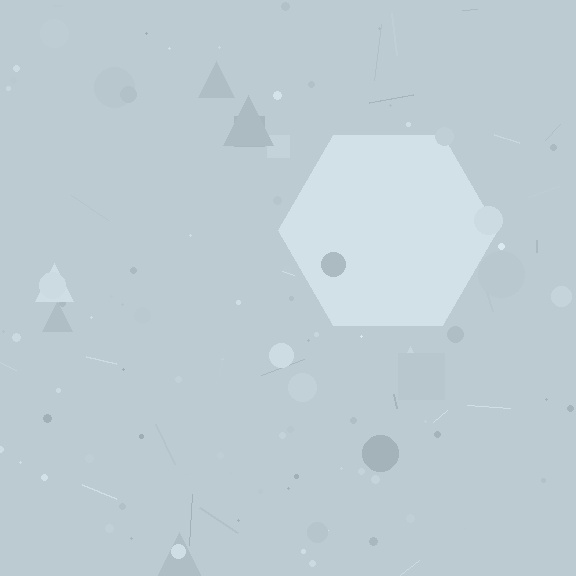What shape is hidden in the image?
A hexagon is hidden in the image.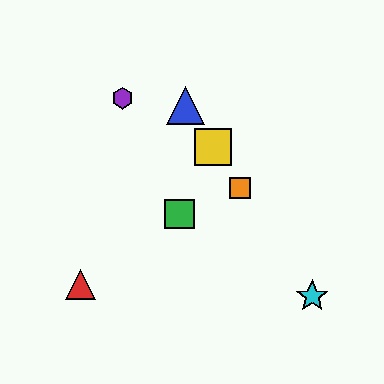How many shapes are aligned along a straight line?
4 shapes (the blue triangle, the yellow square, the orange square, the cyan star) are aligned along a straight line.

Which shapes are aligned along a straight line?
The blue triangle, the yellow square, the orange square, the cyan star are aligned along a straight line.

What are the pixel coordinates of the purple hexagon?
The purple hexagon is at (122, 98).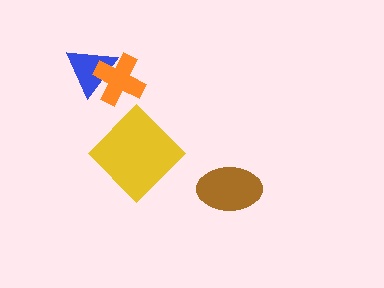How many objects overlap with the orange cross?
1 object overlaps with the orange cross.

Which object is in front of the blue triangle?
The orange cross is in front of the blue triangle.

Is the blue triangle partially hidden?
Yes, it is partially covered by another shape.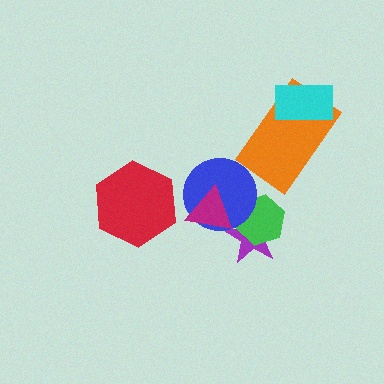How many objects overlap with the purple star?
3 objects overlap with the purple star.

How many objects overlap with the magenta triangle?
2 objects overlap with the magenta triangle.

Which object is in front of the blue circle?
The magenta triangle is in front of the blue circle.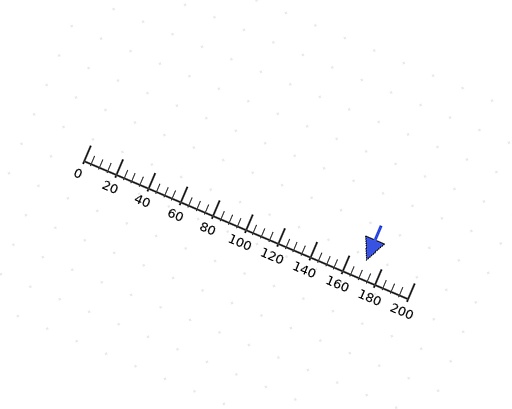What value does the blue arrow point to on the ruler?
The blue arrow points to approximately 170.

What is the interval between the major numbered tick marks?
The major tick marks are spaced 20 units apart.